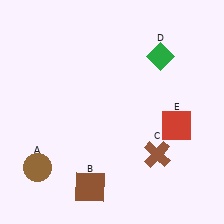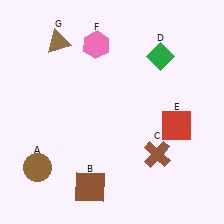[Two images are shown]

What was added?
A pink hexagon (F), a brown triangle (G) were added in Image 2.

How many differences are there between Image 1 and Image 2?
There are 2 differences between the two images.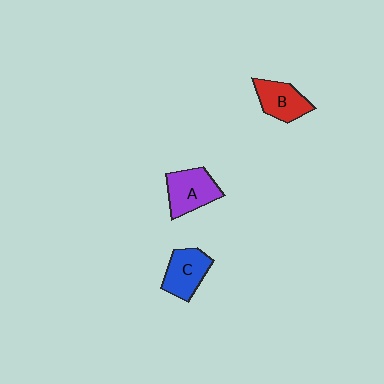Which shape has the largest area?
Shape A (purple).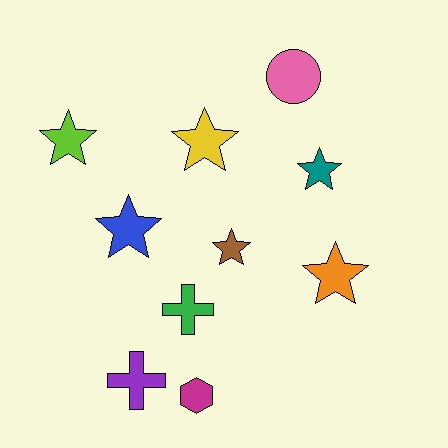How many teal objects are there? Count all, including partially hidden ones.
There is 1 teal object.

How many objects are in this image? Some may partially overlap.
There are 10 objects.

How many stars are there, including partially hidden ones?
There are 6 stars.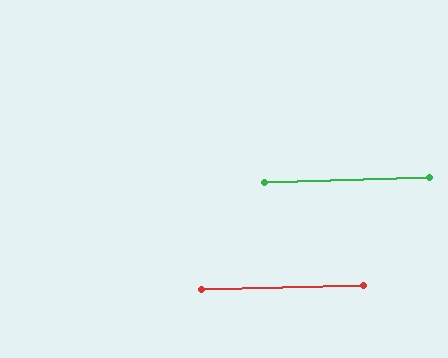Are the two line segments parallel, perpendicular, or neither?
Parallel — their directions differ by only 0.3°.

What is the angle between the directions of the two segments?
Approximately 0 degrees.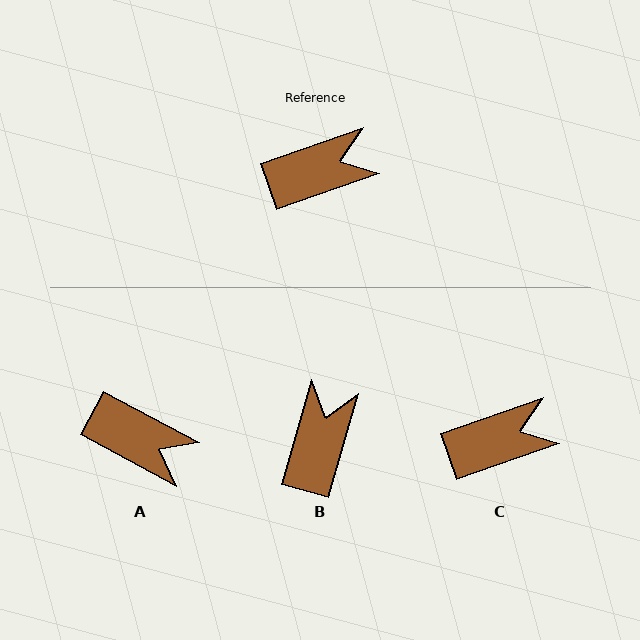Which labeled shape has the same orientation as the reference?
C.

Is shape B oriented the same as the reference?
No, it is off by about 55 degrees.